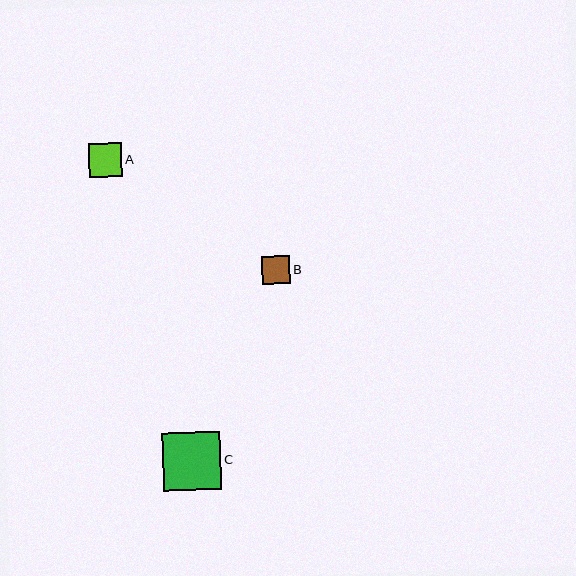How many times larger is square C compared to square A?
Square C is approximately 1.7 times the size of square A.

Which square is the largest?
Square C is the largest with a size of approximately 58 pixels.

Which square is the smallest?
Square B is the smallest with a size of approximately 28 pixels.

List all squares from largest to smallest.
From largest to smallest: C, A, B.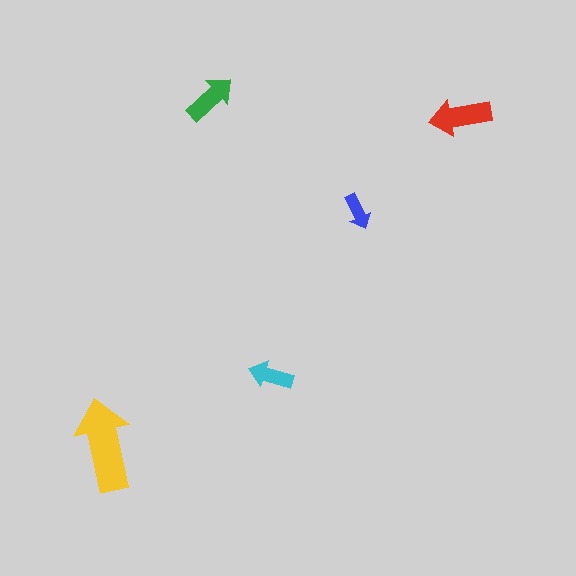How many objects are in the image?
There are 5 objects in the image.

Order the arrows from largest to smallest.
the yellow one, the red one, the green one, the cyan one, the blue one.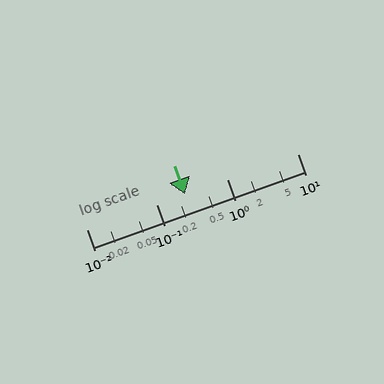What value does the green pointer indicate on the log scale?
The pointer indicates approximately 0.25.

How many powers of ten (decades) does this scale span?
The scale spans 3 decades, from 0.01 to 10.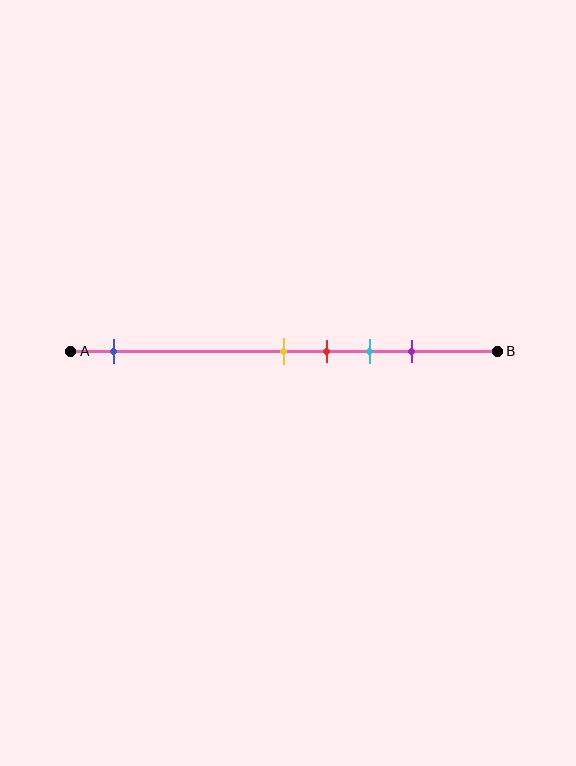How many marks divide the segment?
There are 5 marks dividing the segment.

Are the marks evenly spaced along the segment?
No, the marks are not evenly spaced.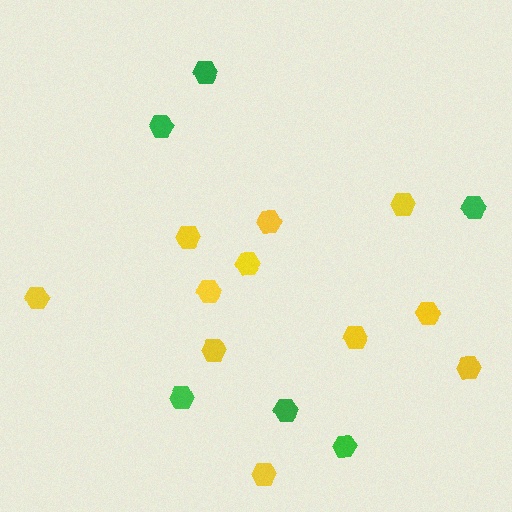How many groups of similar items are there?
There are 2 groups: one group of green hexagons (6) and one group of yellow hexagons (11).